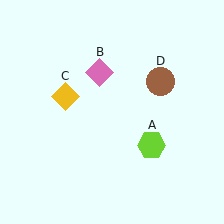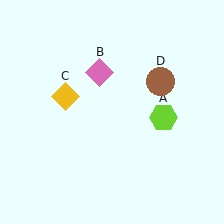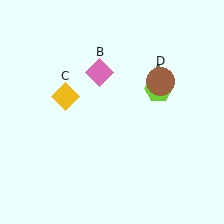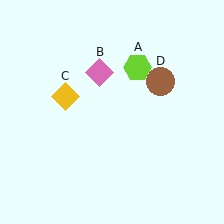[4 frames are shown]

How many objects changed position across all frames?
1 object changed position: lime hexagon (object A).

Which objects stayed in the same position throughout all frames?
Pink diamond (object B) and yellow diamond (object C) and brown circle (object D) remained stationary.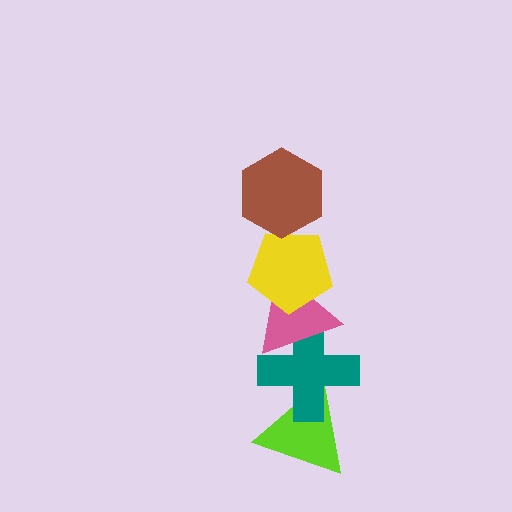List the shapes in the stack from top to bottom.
From top to bottom: the brown hexagon, the yellow pentagon, the pink triangle, the teal cross, the lime triangle.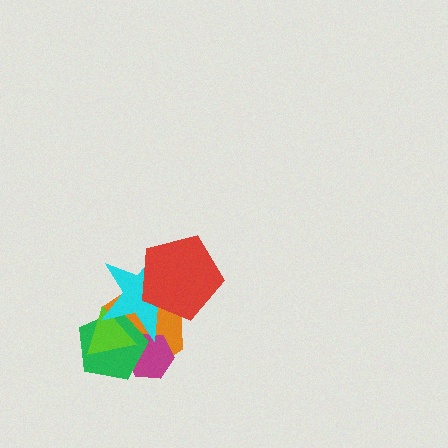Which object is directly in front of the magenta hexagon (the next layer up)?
The green pentagon is directly in front of the magenta hexagon.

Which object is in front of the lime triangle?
The cyan star is in front of the lime triangle.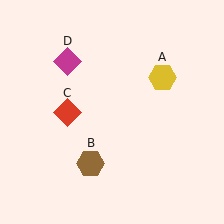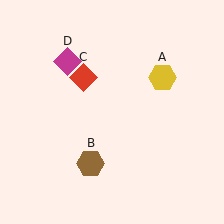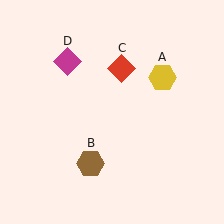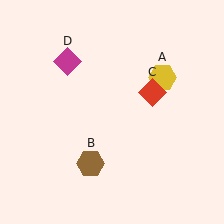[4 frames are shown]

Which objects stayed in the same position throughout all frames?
Yellow hexagon (object A) and brown hexagon (object B) and magenta diamond (object D) remained stationary.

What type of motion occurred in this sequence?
The red diamond (object C) rotated clockwise around the center of the scene.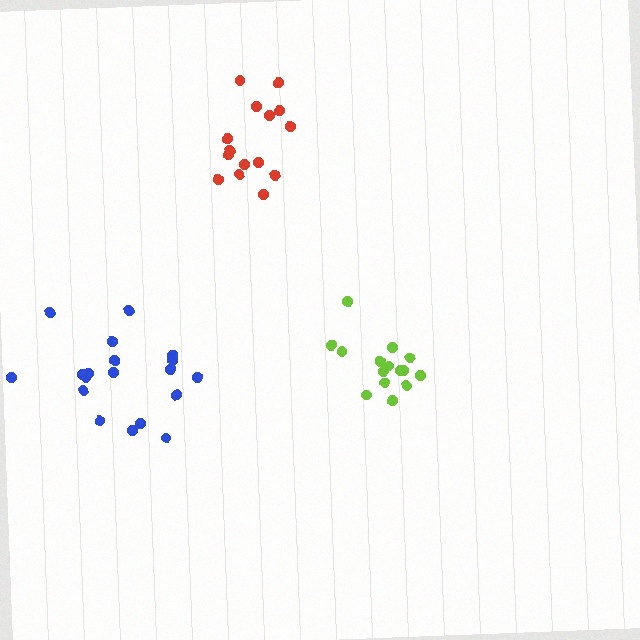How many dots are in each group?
Group 1: 15 dots, Group 2: 15 dots, Group 3: 19 dots (49 total).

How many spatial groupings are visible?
There are 3 spatial groupings.